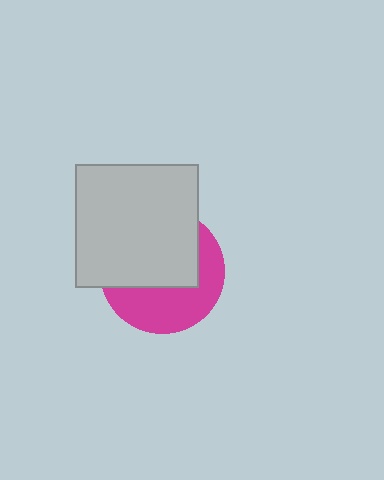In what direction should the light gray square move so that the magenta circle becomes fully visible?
The light gray square should move up. That is the shortest direction to clear the overlap and leave the magenta circle fully visible.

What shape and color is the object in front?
The object in front is a light gray square.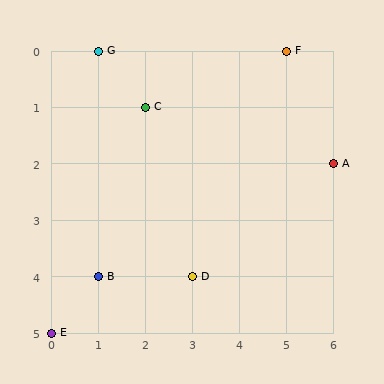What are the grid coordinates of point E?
Point E is at grid coordinates (0, 5).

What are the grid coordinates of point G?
Point G is at grid coordinates (1, 0).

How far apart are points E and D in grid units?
Points E and D are 3 columns and 1 row apart (about 3.2 grid units diagonally).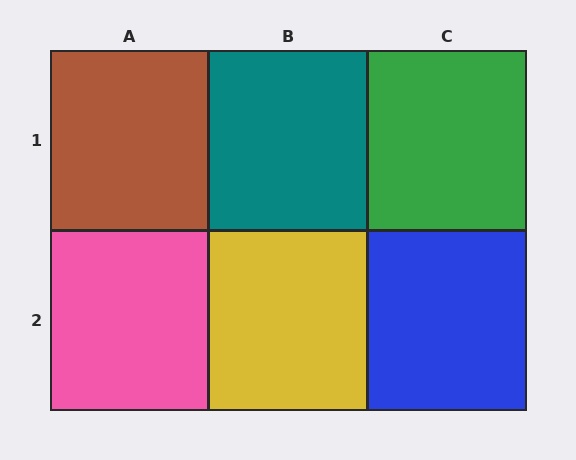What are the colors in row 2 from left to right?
Pink, yellow, blue.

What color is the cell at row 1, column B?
Teal.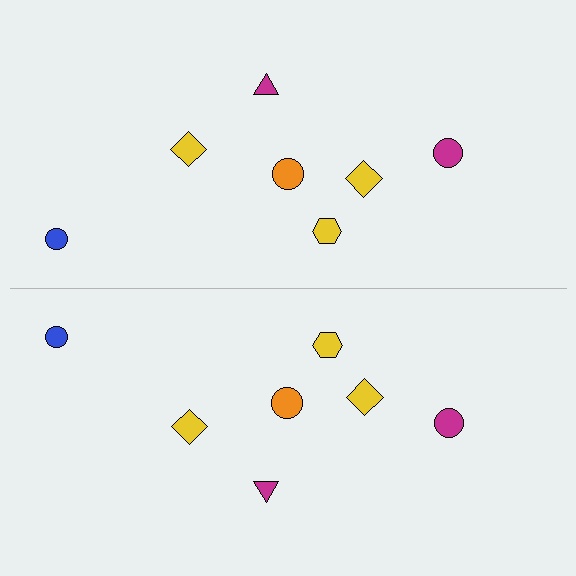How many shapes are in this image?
There are 14 shapes in this image.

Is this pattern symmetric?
Yes, this pattern has bilateral (reflection) symmetry.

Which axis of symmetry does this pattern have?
The pattern has a horizontal axis of symmetry running through the center of the image.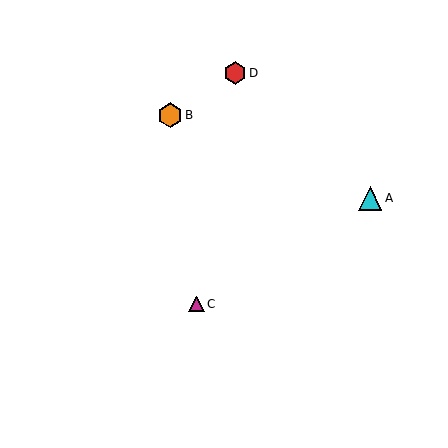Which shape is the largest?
The orange hexagon (labeled B) is the largest.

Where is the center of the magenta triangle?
The center of the magenta triangle is at (197, 304).